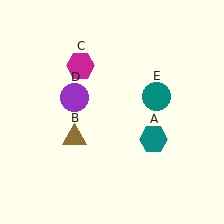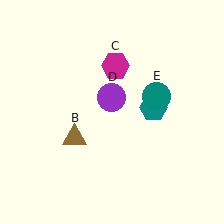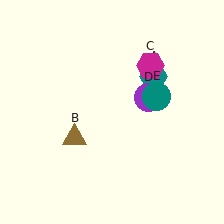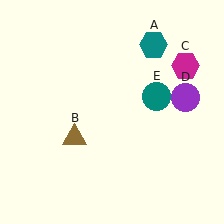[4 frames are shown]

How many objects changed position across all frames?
3 objects changed position: teal hexagon (object A), magenta hexagon (object C), purple circle (object D).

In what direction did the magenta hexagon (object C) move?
The magenta hexagon (object C) moved right.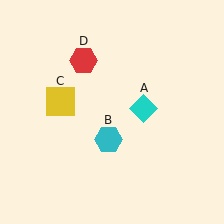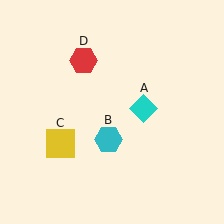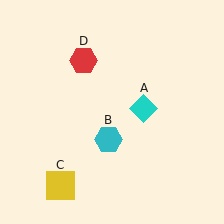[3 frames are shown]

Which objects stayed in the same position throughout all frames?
Cyan diamond (object A) and cyan hexagon (object B) and red hexagon (object D) remained stationary.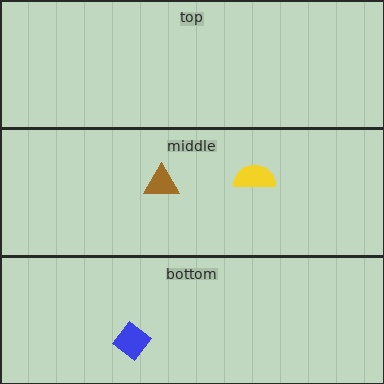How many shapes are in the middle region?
2.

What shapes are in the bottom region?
The blue diamond.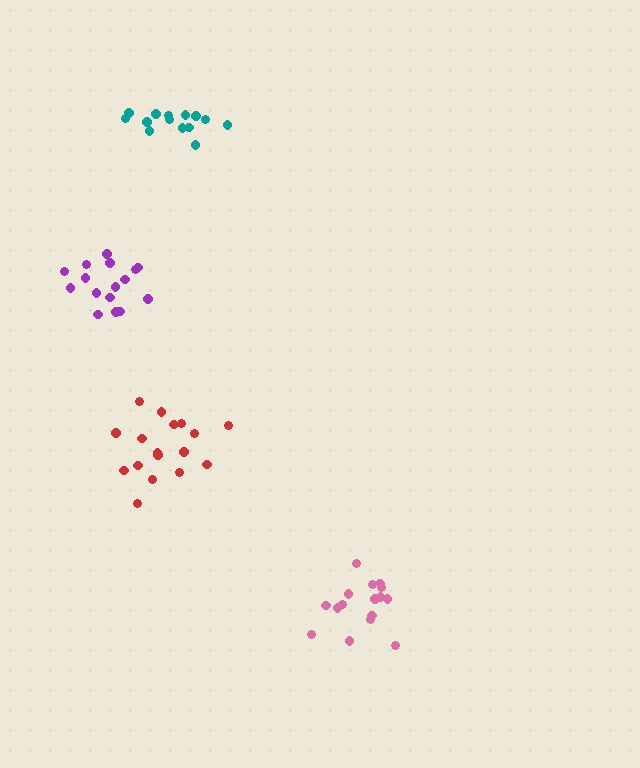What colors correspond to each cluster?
The clusters are colored: pink, purple, red, teal.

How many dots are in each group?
Group 1: 16 dots, Group 2: 16 dots, Group 3: 17 dots, Group 4: 14 dots (63 total).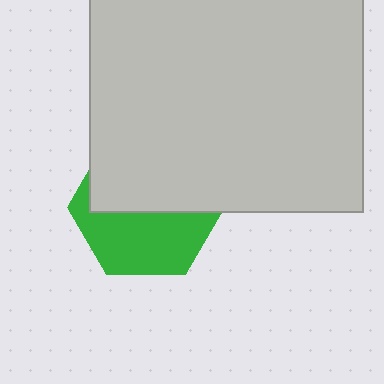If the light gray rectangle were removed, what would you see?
You would see the complete green hexagon.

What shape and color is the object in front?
The object in front is a light gray rectangle.